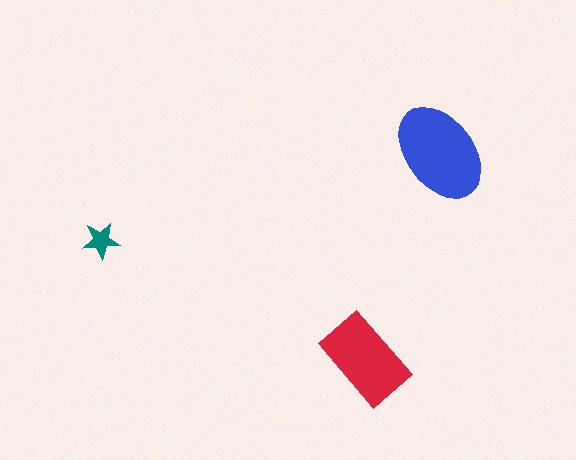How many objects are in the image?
There are 3 objects in the image.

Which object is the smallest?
The teal star.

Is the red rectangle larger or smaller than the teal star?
Larger.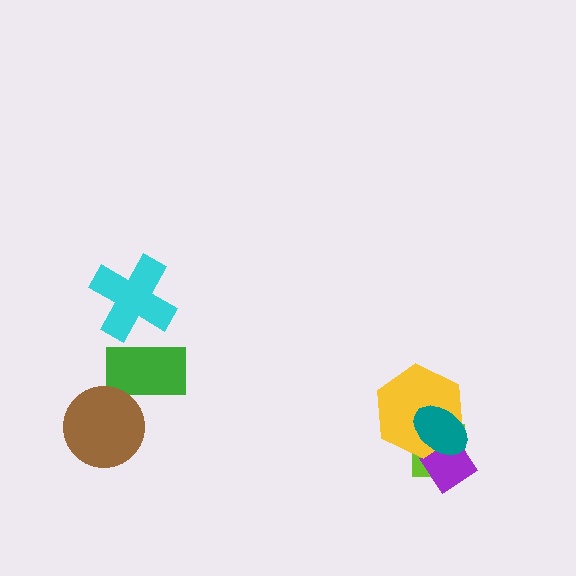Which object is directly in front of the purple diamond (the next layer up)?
The yellow hexagon is directly in front of the purple diamond.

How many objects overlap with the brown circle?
1 object overlaps with the brown circle.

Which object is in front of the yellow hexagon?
The teal ellipse is in front of the yellow hexagon.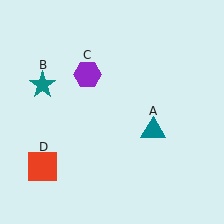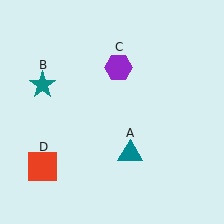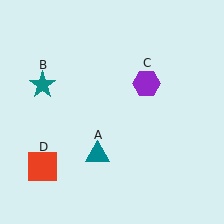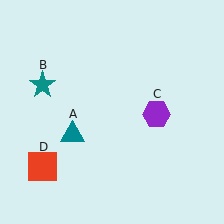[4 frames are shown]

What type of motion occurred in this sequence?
The teal triangle (object A), purple hexagon (object C) rotated clockwise around the center of the scene.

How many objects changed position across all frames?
2 objects changed position: teal triangle (object A), purple hexagon (object C).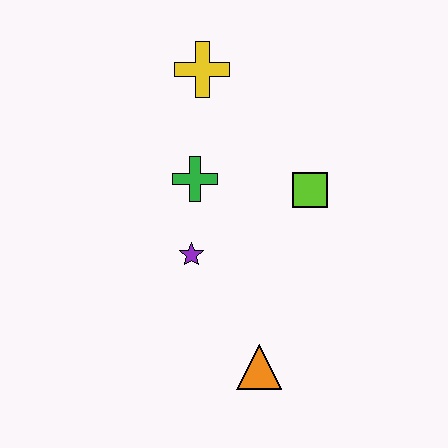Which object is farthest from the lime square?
The orange triangle is farthest from the lime square.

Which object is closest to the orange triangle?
The purple star is closest to the orange triangle.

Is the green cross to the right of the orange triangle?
No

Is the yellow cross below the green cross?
No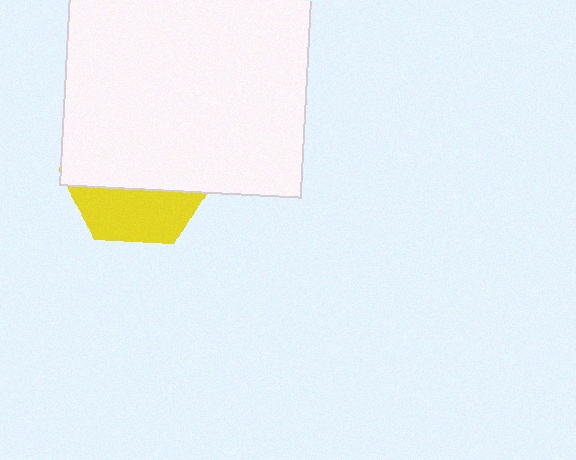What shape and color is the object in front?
The object in front is a white rectangle.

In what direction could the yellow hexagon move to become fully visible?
The yellow hexagon could move down. That would shift it out from behind the white rectangle entirely.